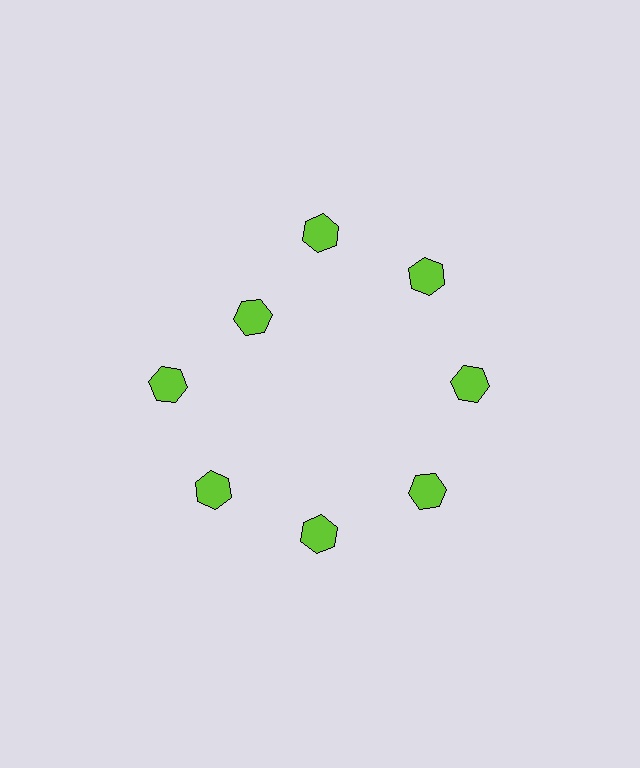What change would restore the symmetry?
The symmetry would be restored by moving it outward, back onto the ring so that all 8 hexagons sit at equal angles and equal distance from the center.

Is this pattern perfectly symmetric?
No. The 8 lime hexagons are arranged in a ring, but one element near the 10 o'clock position is pulled inward toward the center, breaking the 8-fold rotational symmetry.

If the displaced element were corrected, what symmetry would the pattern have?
It would have 8-fold rotational symmetry — the pattern would map onto itself every 45 degrees.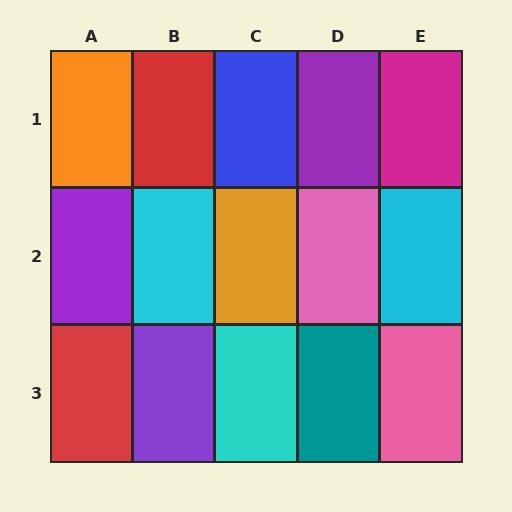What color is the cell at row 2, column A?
Purple.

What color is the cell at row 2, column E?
Cyan.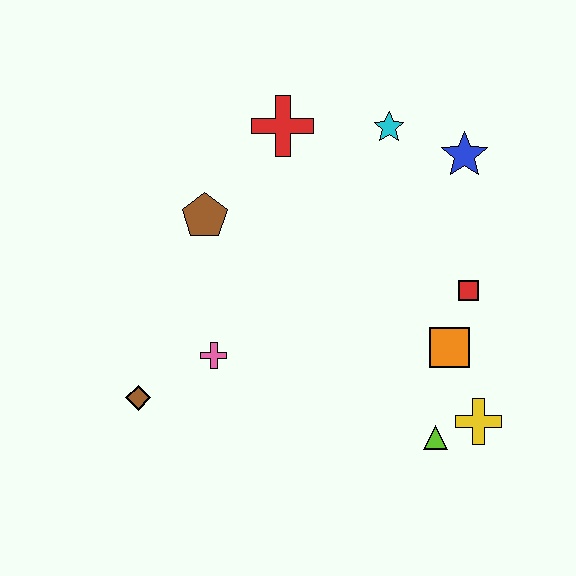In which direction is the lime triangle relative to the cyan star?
The lime triangle is below the cyan star.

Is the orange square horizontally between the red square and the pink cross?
Yes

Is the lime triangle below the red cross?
Yes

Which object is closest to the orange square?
The red square is closest to the orange square.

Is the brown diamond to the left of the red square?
Yes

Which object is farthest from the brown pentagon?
The yellow cross is farthest from the brown pentagon.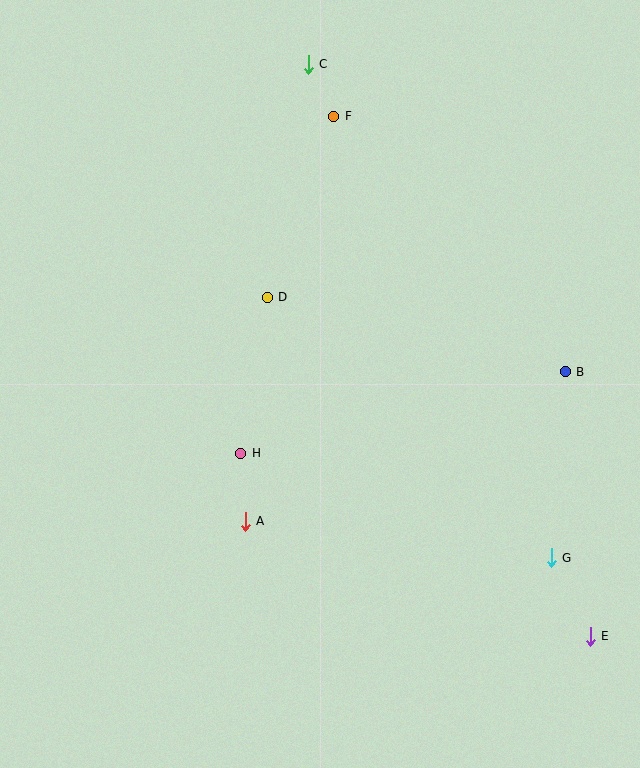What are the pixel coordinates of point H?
Point H is at (241, 453).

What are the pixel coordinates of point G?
Point G is at (551, 558).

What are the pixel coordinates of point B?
Point B is at (565, 372).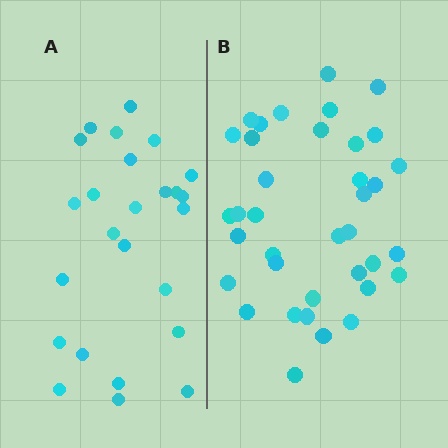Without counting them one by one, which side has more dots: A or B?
Region B (the right region) has more dots.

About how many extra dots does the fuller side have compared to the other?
Region B has roughly 12 or so more dots than region A.